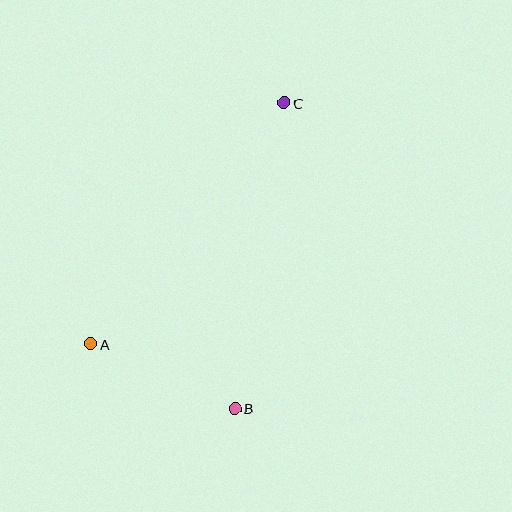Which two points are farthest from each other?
Points B and C are farthest from each other.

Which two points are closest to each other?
Points A and B are closest to each other.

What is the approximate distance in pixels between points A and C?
The distance between A and C is approximately 309 pixels.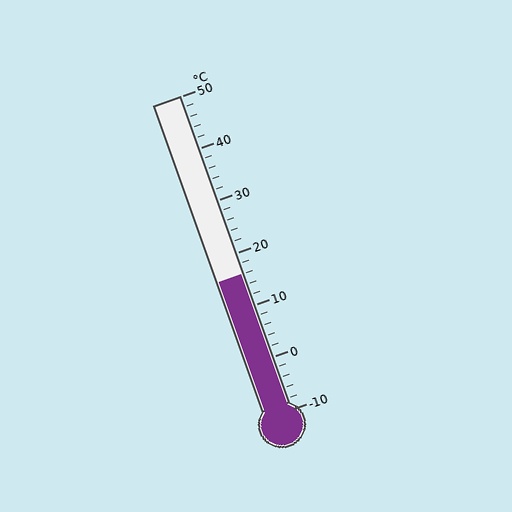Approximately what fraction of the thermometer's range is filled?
The thermometer is filled to approximately 45% of its range.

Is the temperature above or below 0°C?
The temperature is above 0°C.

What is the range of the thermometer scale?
The thermometer scale ranges from -10°C to 50°C.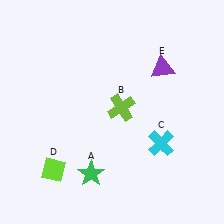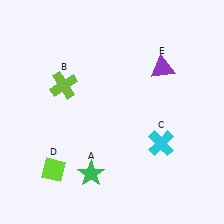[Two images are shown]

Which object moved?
The lime cross (B) moved left.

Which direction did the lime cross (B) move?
The lime cross (B) moved left.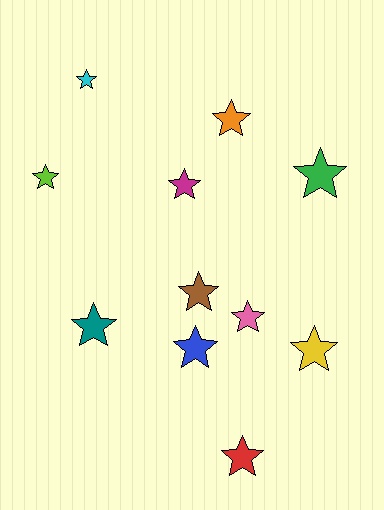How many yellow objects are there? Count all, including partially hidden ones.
There is 1 yellow object.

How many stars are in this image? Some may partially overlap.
There are 11 stars.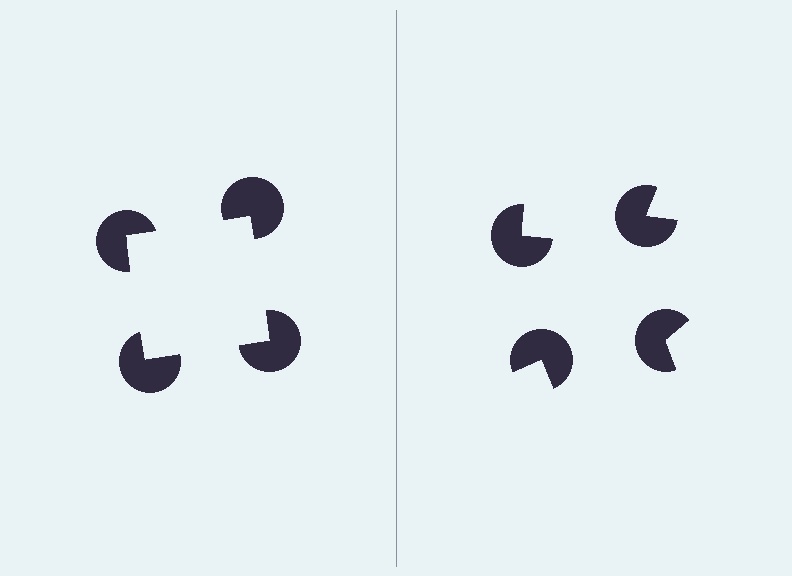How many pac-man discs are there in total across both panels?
8 — 4 on each side.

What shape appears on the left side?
An illusory square.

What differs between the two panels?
The pac-man discs are positioned identically on both sides; only the wedge orientations differ. On the left they align to a square; on the right they are misaligned.